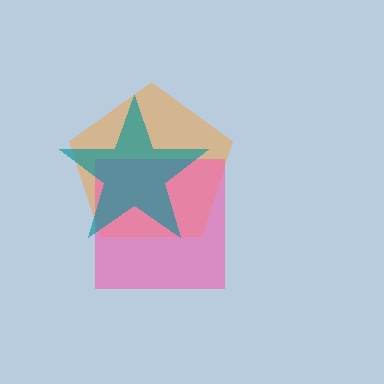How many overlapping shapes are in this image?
There are 3 overlapping shapes in the image.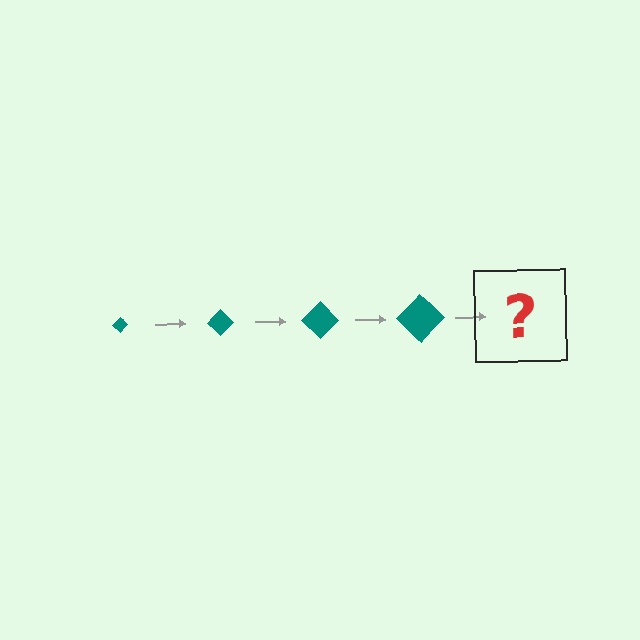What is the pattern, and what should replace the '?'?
The pattern is that the diamond gets progressively larger each step. The '?' should be a teal diamond, larger than the previous one.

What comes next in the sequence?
The next element should be a teal diamond, larger than the previous one.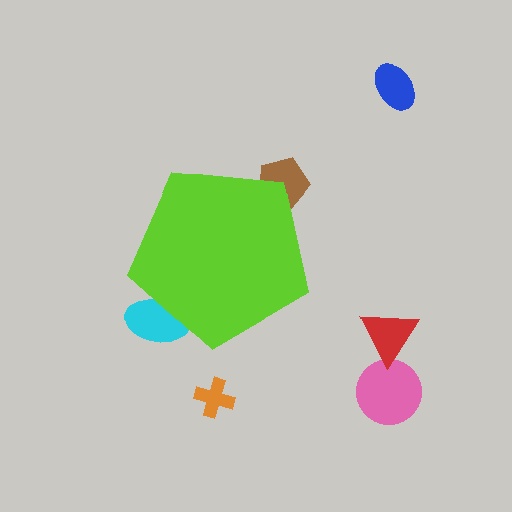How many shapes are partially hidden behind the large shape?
2 shapes are partially hidden.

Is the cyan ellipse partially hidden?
Yes, the cyan ellipse is partially hidden behind the lime pentagon.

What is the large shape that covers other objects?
A lime pentagon.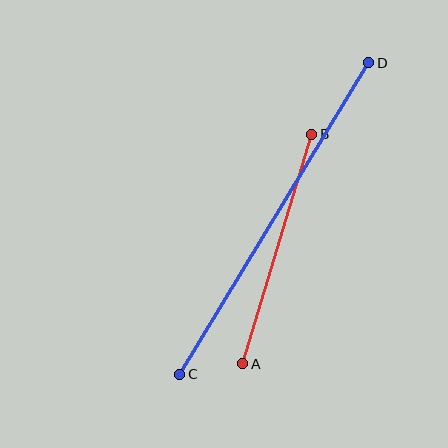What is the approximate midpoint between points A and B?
The midpoint is at approximately (277, 249) pixels.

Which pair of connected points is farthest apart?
Points C and D are farthest apart.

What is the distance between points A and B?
The distance is approximately 240 pixels.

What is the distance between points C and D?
The distance is approximately 365 pixels.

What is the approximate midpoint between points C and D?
The midpoint is at approximately (274, 218) pixels.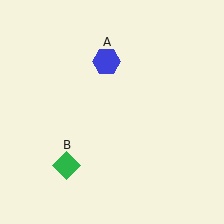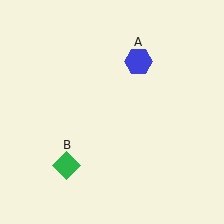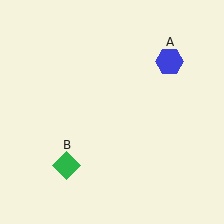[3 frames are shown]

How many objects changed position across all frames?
1 object changed position: blue hexagon (object A).